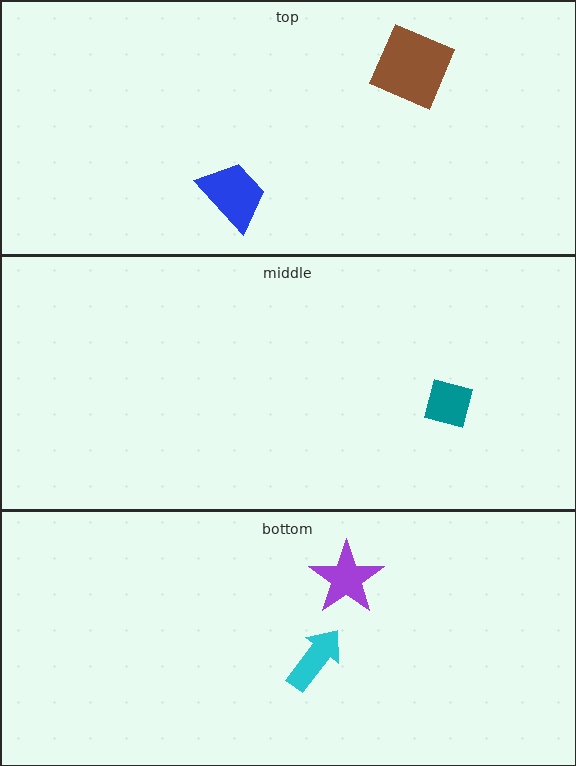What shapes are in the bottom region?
The purple star, the cyan arrow.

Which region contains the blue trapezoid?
The top region.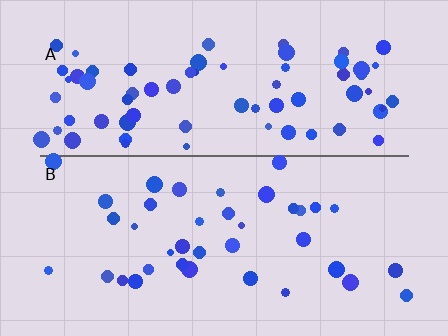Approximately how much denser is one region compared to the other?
Approximately 1.9× — region A over region B.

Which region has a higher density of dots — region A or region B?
A (the top).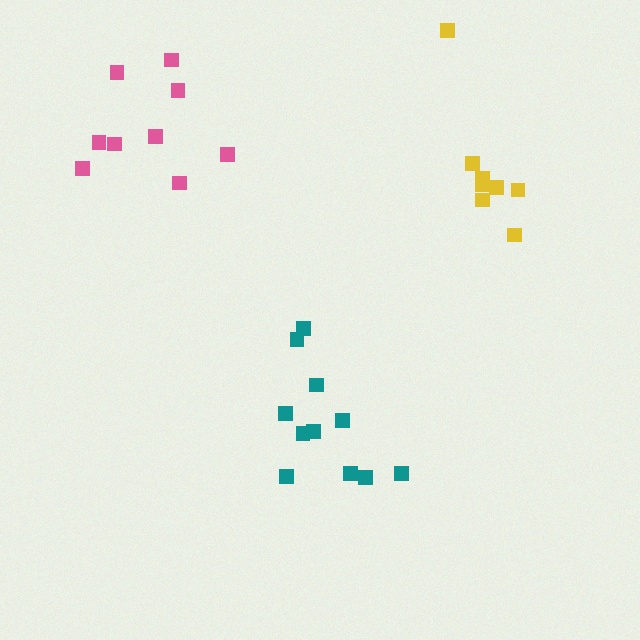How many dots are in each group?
Group 1: 8 dots, Group 2: 9 dots, Group 3: 11 dots (28 total).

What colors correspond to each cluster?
The clusters are colored: yellow, pink, teal.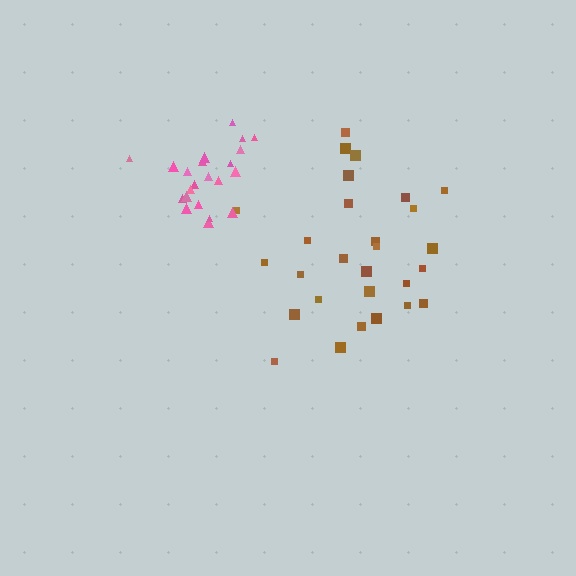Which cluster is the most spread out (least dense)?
Brown.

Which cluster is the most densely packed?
Pink.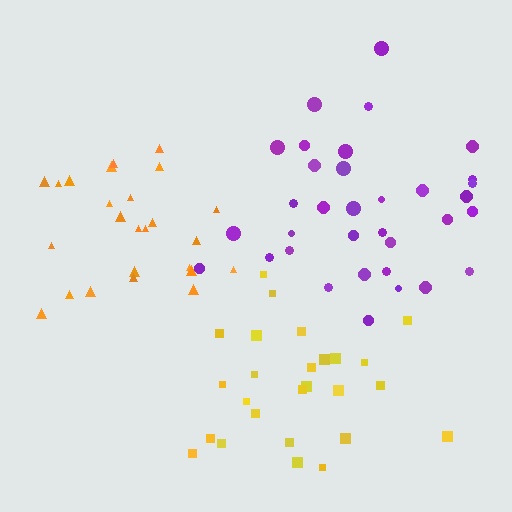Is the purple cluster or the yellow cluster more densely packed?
Yellow.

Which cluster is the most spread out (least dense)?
Orange.